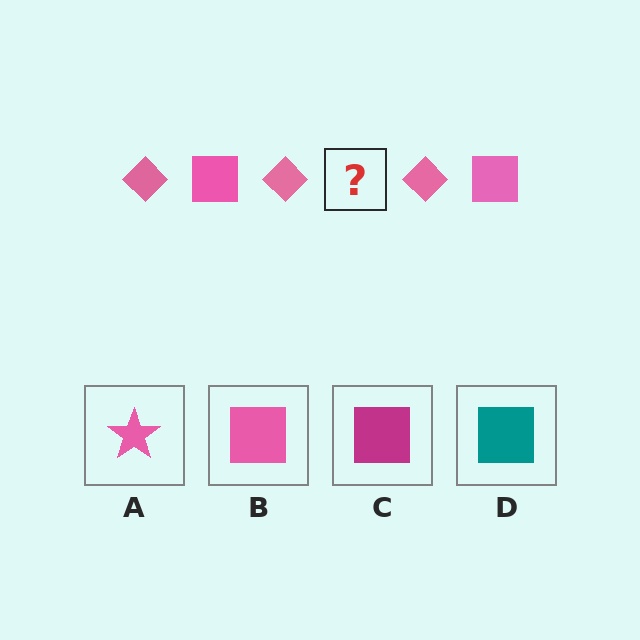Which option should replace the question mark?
Option B.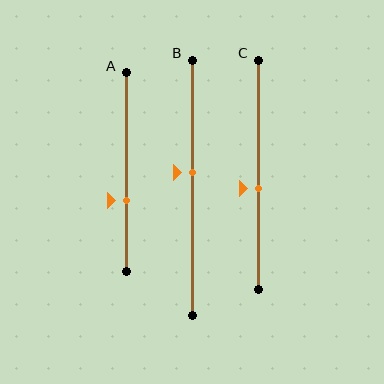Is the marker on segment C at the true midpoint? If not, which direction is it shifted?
No, the marker on segment C is shifted downward by about 6% of the segment length.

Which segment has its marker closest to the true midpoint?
Segment C has its marker closest to the true midpoint.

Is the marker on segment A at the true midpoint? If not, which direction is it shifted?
No, the marker on segment A is shifted downward by about 15% of the segment length.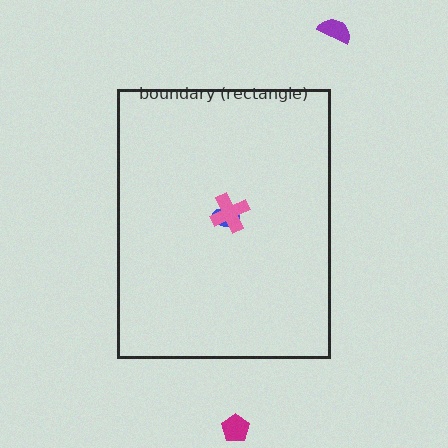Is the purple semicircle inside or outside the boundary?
Outside.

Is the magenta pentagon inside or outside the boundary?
Outside.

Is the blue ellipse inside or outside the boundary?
Inside.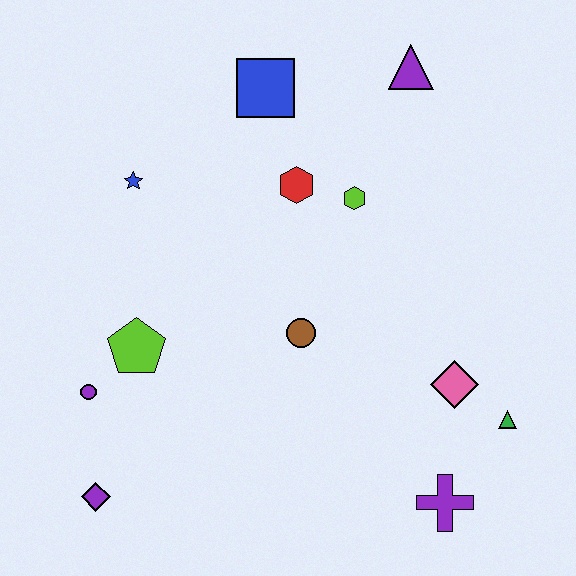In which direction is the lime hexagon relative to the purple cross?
The lime hexagon is above the purple cross.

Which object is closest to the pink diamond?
The green triangle is closest to the pink diamond.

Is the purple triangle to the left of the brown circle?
No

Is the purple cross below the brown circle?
Yes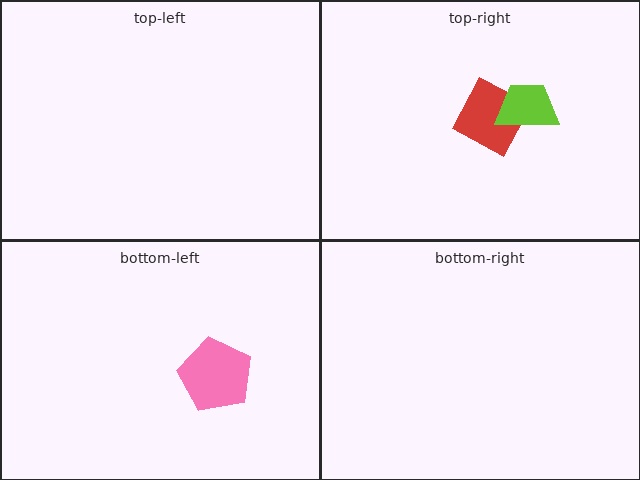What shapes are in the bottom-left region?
The pink pentagon.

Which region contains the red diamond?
The top-right region.